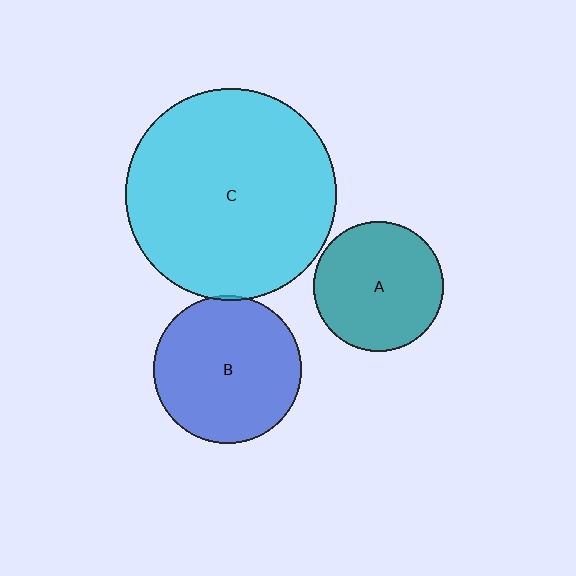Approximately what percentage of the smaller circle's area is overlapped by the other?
Approximately 5%.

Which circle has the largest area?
Circle C (cyan).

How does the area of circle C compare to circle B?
Approximately 2.0 times.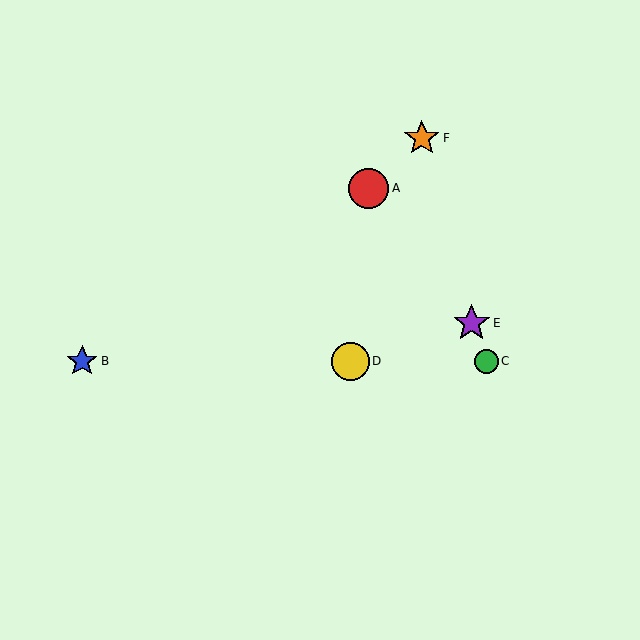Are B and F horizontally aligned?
No, B is at y≈361 and F is at y≈138.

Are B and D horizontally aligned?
Yes, both are at y≈361.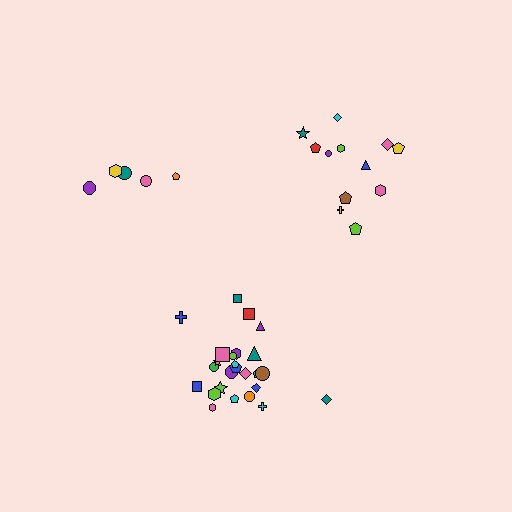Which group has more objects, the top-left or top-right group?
The top-right group.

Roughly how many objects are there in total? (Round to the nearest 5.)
Roughly 40 objects in total.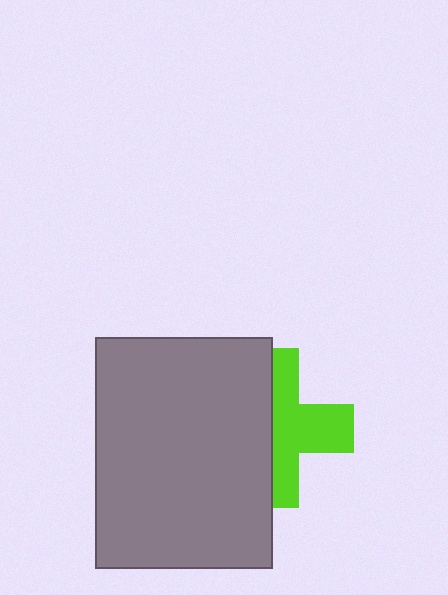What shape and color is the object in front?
The object in front is a gray rectangle.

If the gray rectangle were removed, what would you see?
You would see the complete lime cross.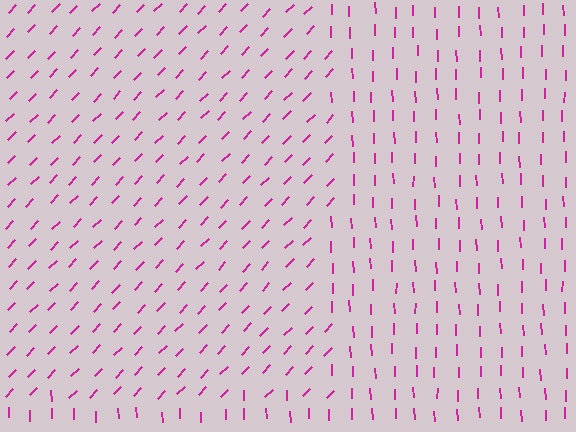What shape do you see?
I see a rectangle.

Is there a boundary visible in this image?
Yes, there is a texture boundary formed by a change in line orientation.